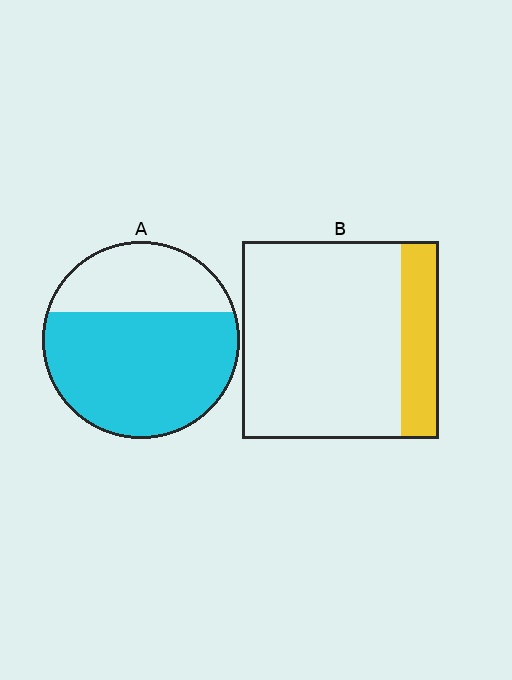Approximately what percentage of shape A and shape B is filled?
A is approximately 70% and B is approximately 20%.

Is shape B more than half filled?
No.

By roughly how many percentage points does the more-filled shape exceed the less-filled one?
By roughly 50 percentage points (A over B).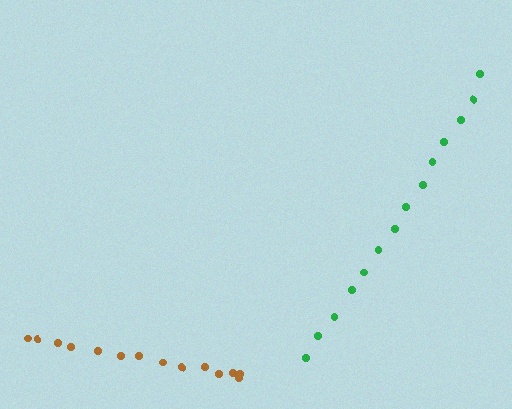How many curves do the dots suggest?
There are 2 distinct paths.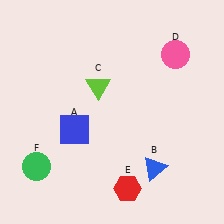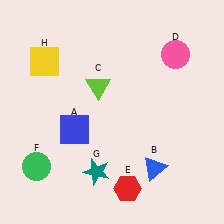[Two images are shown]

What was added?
A teal star (G), a yellow square (H) were added in Image 2.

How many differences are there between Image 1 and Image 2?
There are 2 differences between the two images.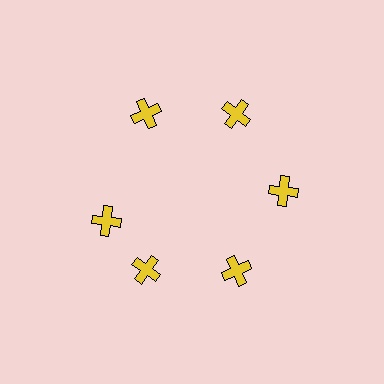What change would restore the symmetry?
The symmetry would be restored by rotating it back into even spacing with its neighbors so that all 6 crosses sit at equal angles and equal distance from the center.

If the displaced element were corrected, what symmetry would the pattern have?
It would have 6-fold rotational symmetry — the pattern would map onto itself every 60 degrees.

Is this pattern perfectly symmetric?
No. The 6 yellow crosses are arranged in a ring, but one element near the 9 o'clock position is rotated out of alignment along the ring, breaking the 6-fold rotational symmetry.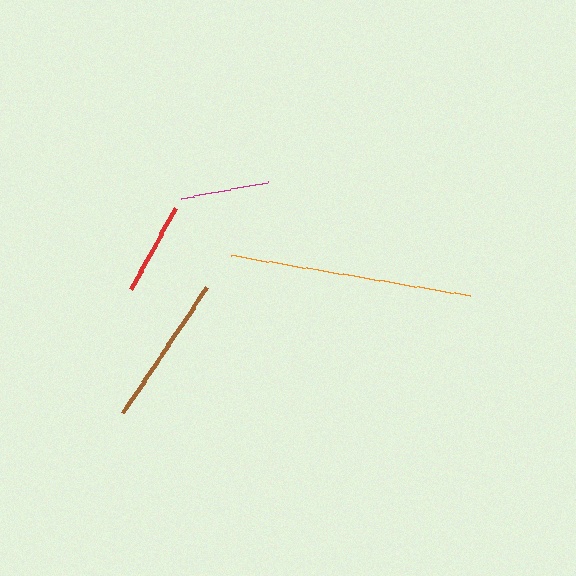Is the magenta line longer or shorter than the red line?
The red line is longer than the magenta line.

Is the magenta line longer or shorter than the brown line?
The brown line is longer than the magenta line.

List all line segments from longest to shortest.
From longest to shortest: orange, brown, red, magenta.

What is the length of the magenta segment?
The magenta segment is approximately 89 pixels long.